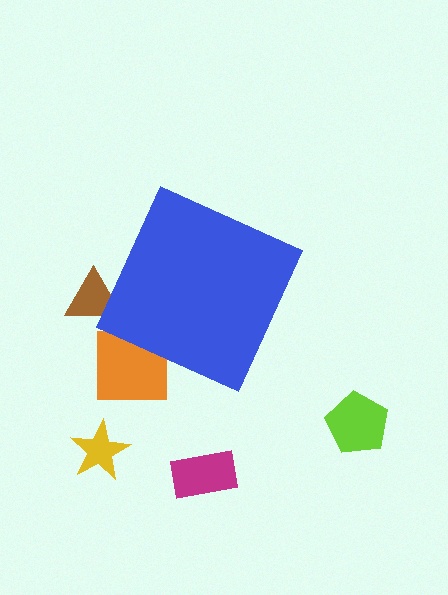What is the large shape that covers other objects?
A blue diamond.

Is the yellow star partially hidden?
No, the yellow star is fully visible.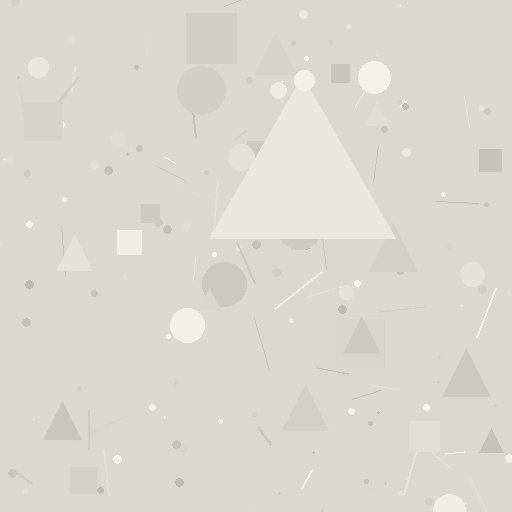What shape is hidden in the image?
A triangle is hidden in the image.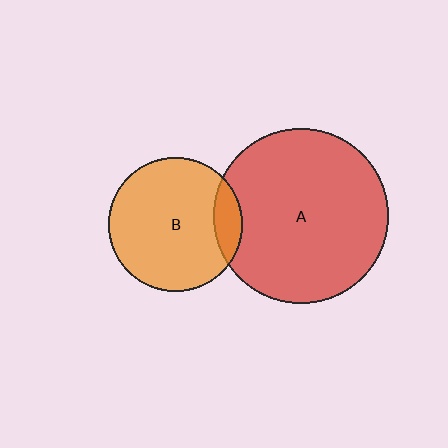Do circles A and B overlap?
Yes.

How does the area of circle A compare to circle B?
Approximately 1.7 times.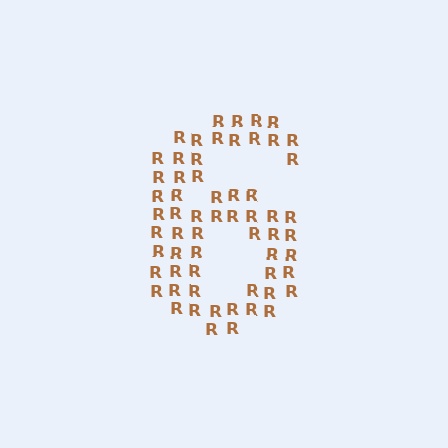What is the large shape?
The large shape is the digit 6.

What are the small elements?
The small elements are letter R's.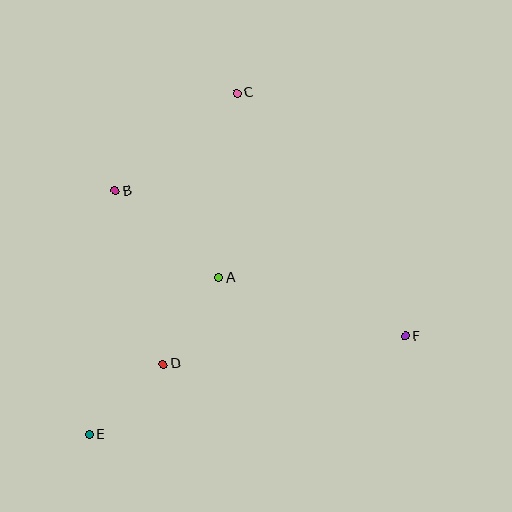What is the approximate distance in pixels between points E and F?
The distance between E and F is approximately 331 pixels.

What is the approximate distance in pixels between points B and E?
The distance between B and E is approximately 245 pixels.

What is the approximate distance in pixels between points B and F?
The distance between B and F is approximately 325 pixels.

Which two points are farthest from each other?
Points C and E are farthest from each other.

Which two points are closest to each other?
Points D and E are closest to each other.